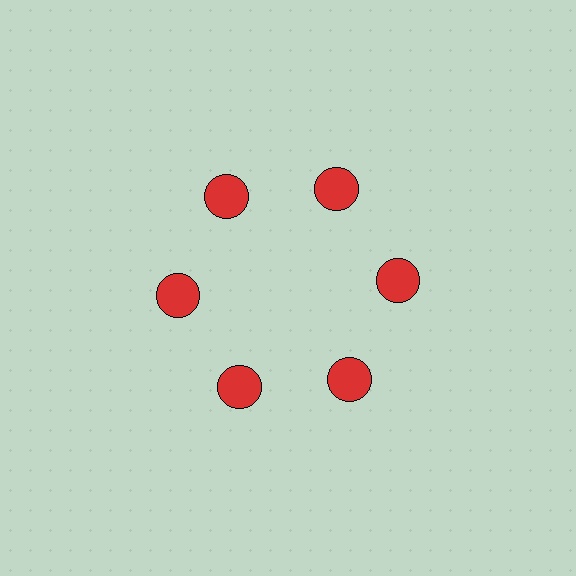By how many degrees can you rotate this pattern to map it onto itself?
The pattern maps onto itself every 60 degrees of rotation.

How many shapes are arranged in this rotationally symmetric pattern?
There are 6 shapes, arranged in 6 groups of 1.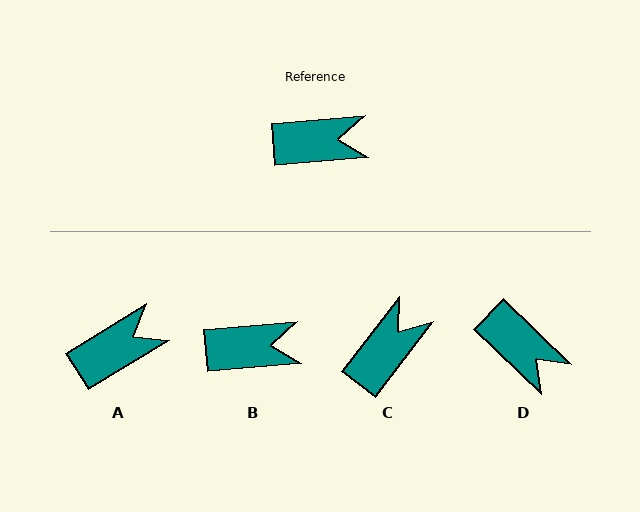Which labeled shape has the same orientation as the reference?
B.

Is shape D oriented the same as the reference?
No, it is off by about 49 degrees.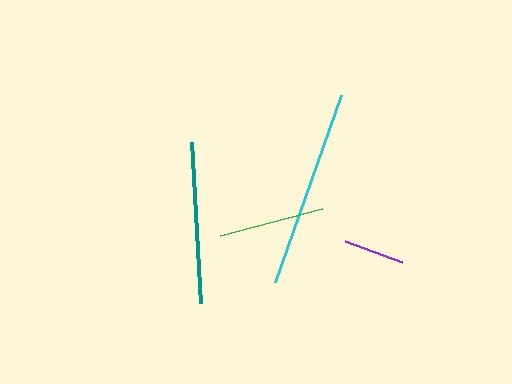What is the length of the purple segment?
The purple segment is approximately 61 pixels long.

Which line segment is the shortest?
The purple line is the shortest at approximately 61 pixels.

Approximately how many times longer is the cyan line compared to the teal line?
The cyan line is approximately 1.2 times the length of the teal line.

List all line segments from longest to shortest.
From longest to shortest: cyan, teal, green, purple.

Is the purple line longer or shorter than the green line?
The green line is longer than the purple line.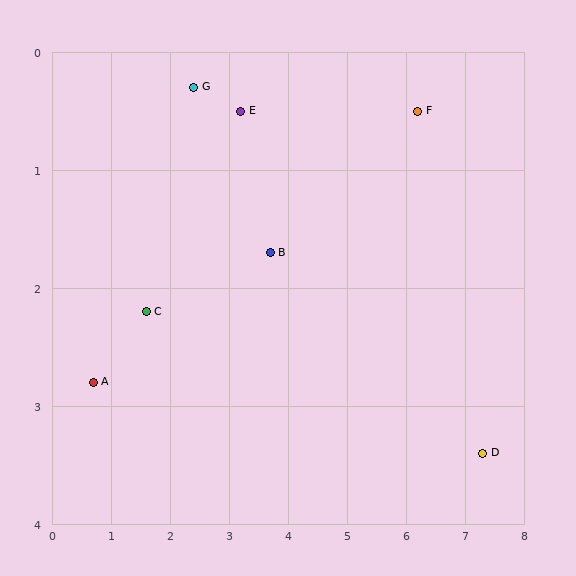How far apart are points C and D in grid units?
Points C and D are about 5.8 grid units apart.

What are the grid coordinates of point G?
Point G is at approximately (2.4, 0.3).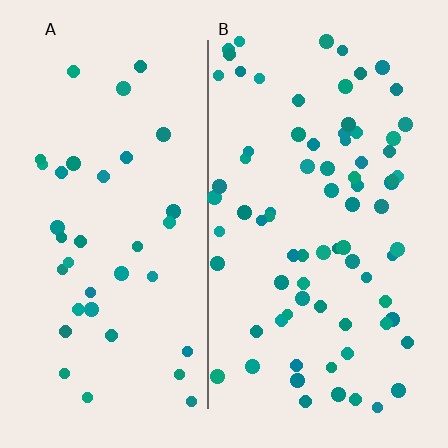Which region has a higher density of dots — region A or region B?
B (the right).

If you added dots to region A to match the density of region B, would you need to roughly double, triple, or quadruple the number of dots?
Approximately double.